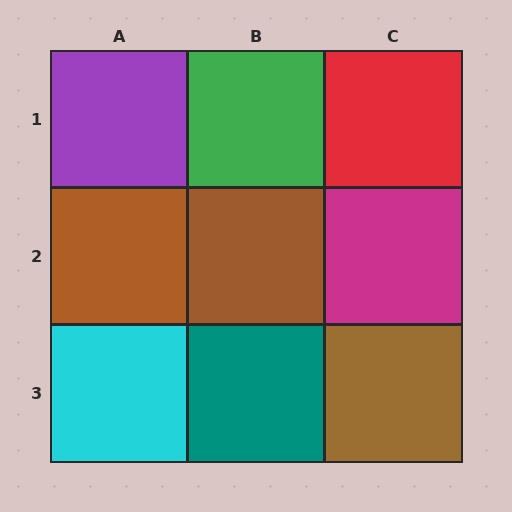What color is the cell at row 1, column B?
Green.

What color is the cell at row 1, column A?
Purple.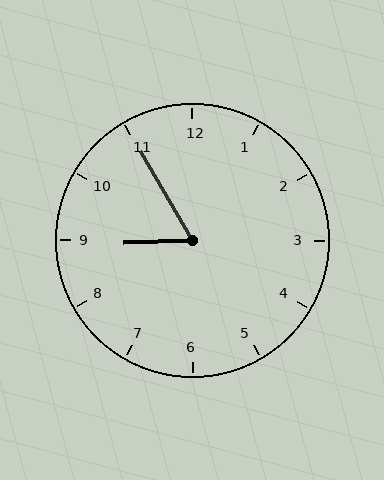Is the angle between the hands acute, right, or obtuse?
It is acute.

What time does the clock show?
8:55.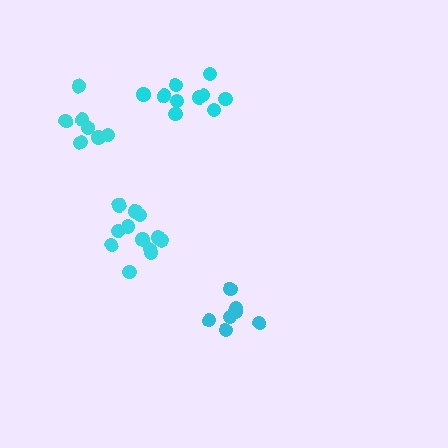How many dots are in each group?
Group 1: 10 dots, Group 2: 7 dots, Group 3: 12 dots, Group 4: 7 dots (36 total).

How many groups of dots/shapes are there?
There are 4 groups.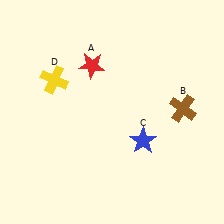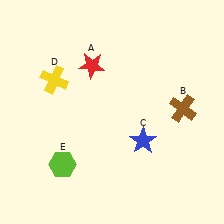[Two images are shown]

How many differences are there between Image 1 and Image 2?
There is 1 difference between the two images.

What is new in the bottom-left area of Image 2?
A lime hexagon (E) was added in the bottom-left area of Image 2.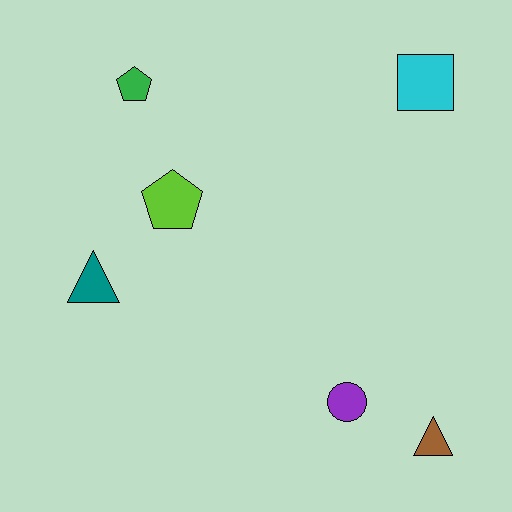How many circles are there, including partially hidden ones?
There is 1 circle.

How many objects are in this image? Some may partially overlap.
There are 6 objects.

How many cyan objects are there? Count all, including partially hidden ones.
There is 1 cyan object.